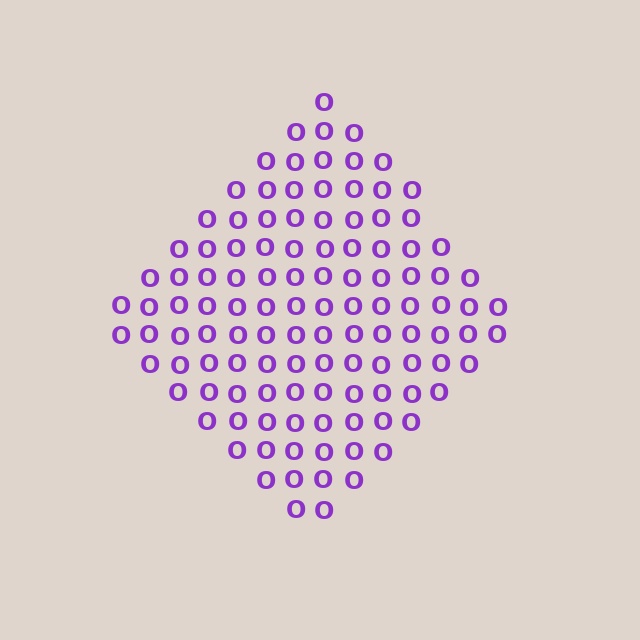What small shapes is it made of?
It is made of small letter O's.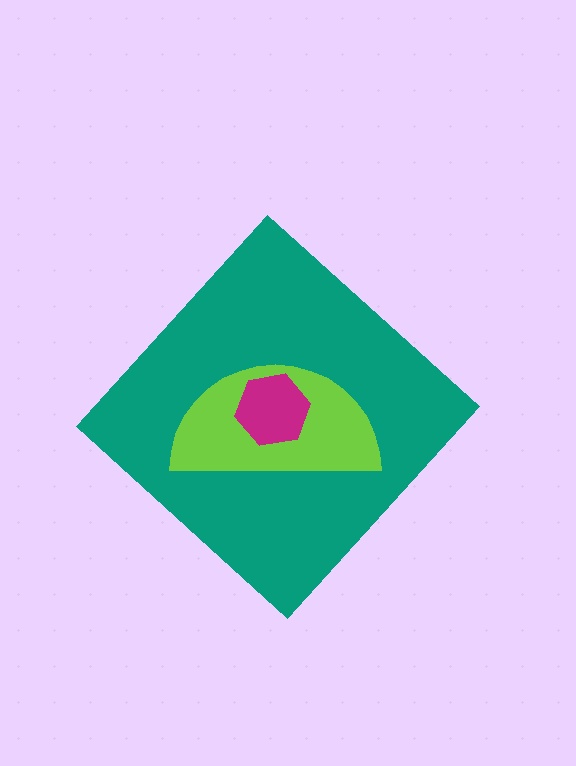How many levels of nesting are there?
3.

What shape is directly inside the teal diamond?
The lime semicircle.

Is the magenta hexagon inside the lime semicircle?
Yes.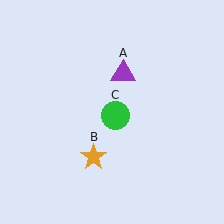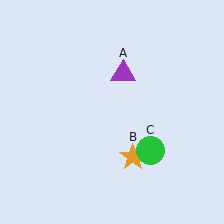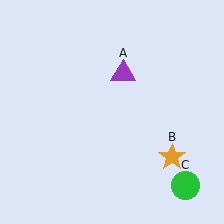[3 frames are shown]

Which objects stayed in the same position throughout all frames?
Purple triangle (object A) remained stationary.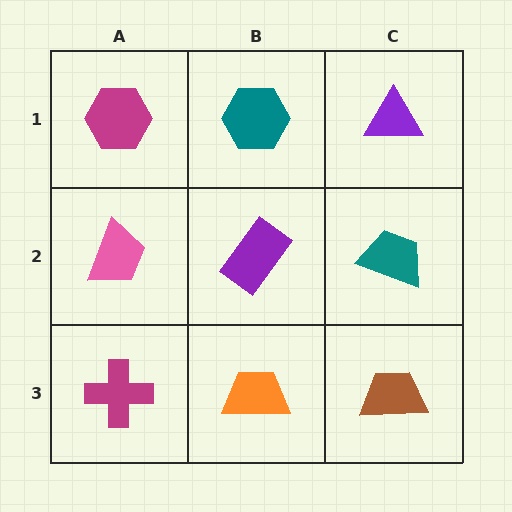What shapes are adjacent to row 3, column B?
A purple rectangle (row 2, column B), a magenta cross (row 3, column A), a brown trapezoid (row 3, column C).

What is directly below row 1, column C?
A teal trapezoid.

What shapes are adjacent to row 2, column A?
A magenta hexagon (row 1, column A), a magenta cross (row 3, column A), a purple rectangle (row 2, column B).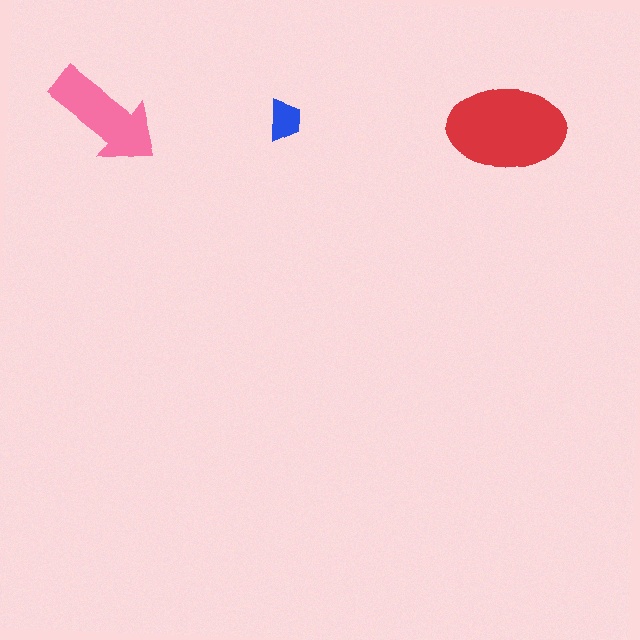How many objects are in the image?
There are 3 objects in the image.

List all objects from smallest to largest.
The blue trapezoid, the pink arrow, the red ellipse.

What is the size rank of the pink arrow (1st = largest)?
2nd.